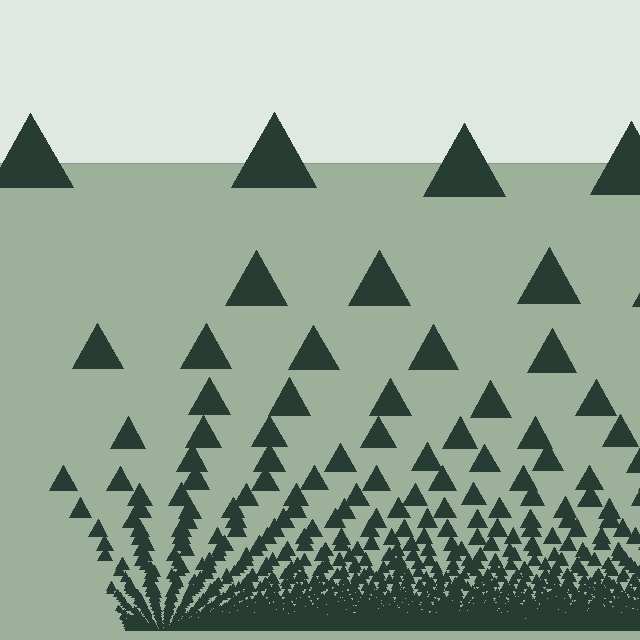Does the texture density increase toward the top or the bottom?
Density increases toward the bottom.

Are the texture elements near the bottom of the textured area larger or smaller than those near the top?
Smaller. The gradient is inverted — elements near the bottom are smaller and denser.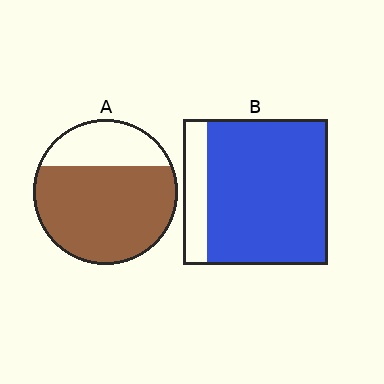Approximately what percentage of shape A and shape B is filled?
A is approximately 70% and B is approximately 85%.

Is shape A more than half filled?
Yes.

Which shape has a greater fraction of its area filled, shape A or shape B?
Shape B.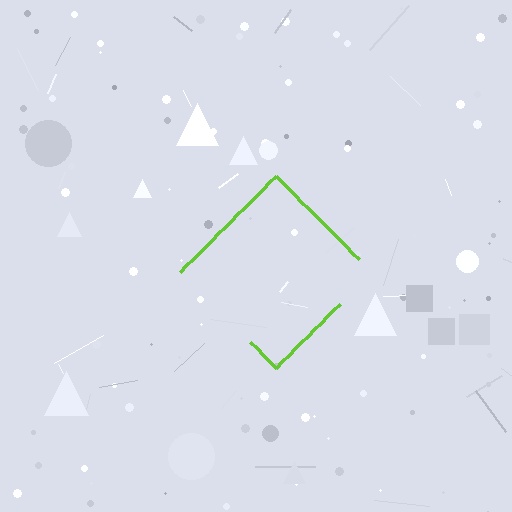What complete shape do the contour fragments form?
The contour fragments form a diamond.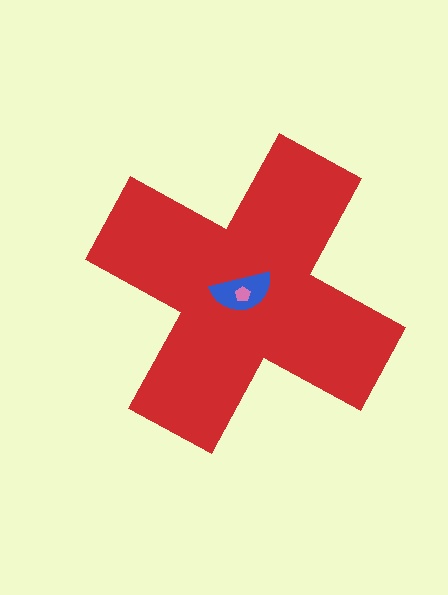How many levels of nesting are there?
3.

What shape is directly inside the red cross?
The blue semicircle.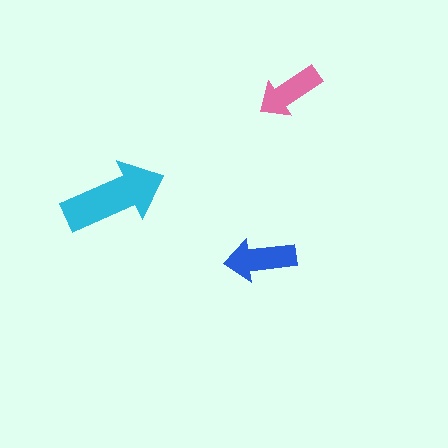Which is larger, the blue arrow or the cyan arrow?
The cyan one.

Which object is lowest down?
The blue arrow is bottommost.